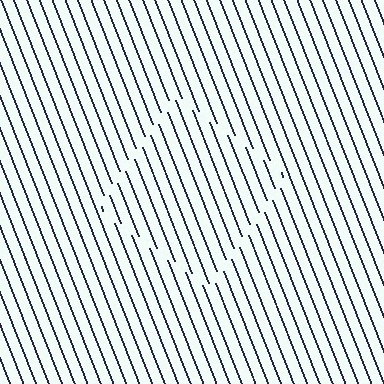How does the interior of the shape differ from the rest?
The interior of the shape contains the same grating, shifted by half a period — the contour is defined by the phase discontinuity where line-ends from the inner and outer gratings abut.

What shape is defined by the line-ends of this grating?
An illusory square. The interior of the shape contains the same grating, shifted by half a period — the contour is defined by the phase discontinuity where line-ends from the inner and outer gratings abut.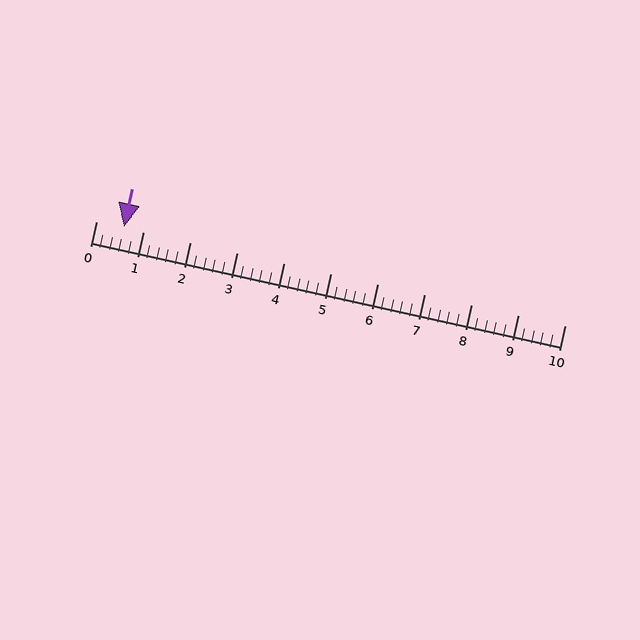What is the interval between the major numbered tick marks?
The major tick marks are spaced 1 units apart.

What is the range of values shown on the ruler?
The ruler shows values from 0 to 10.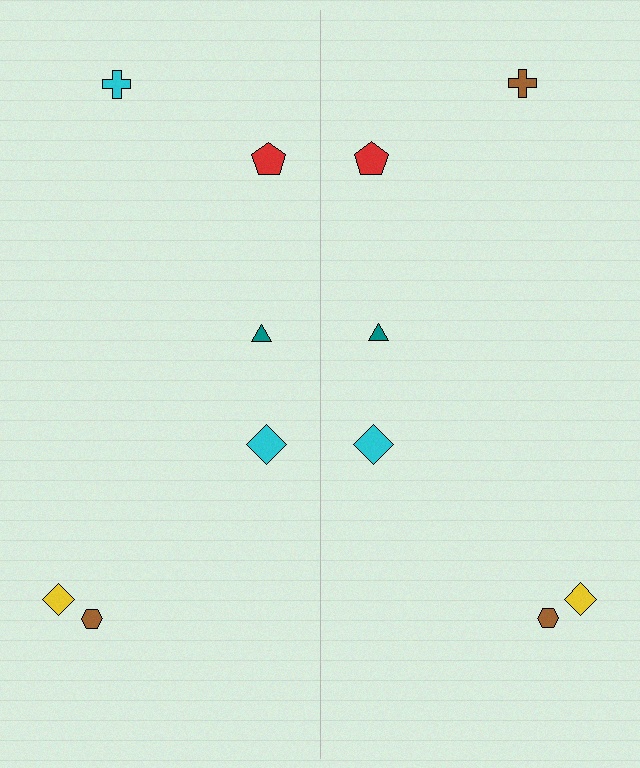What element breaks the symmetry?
The brown cross on the right side breaks the symmetry — its mirror counterpart is cyan.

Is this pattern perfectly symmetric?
No, the pattern is not perfectly symmetric. The brown cross on the right side breaks the symmetry — its mirror counterpart is cyan.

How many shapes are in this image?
There are 12 shapes in this image.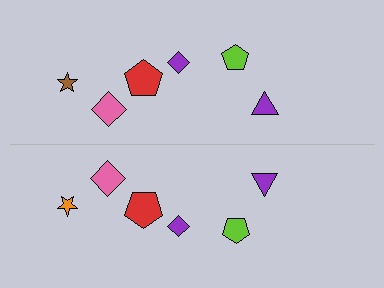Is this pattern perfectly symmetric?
No, the pattern is not perfectly symmetric. The orange star on the bottom side breaks the symmetry — its mirror counterpart is brown.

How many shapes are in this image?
There are 12 shapes in this image.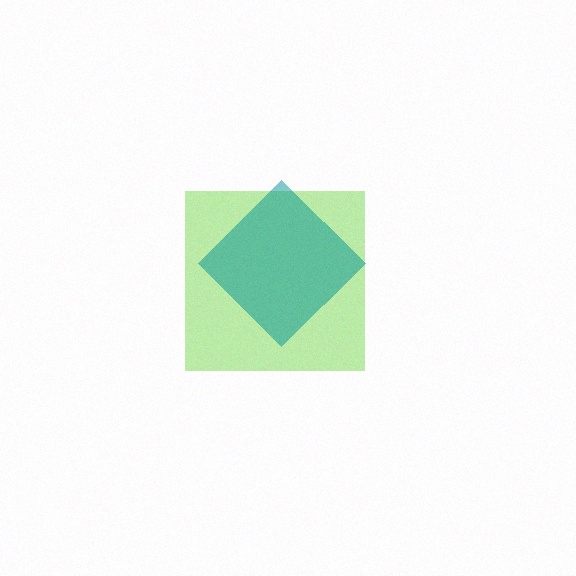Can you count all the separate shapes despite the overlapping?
Yes, there are 2 separate shapes.